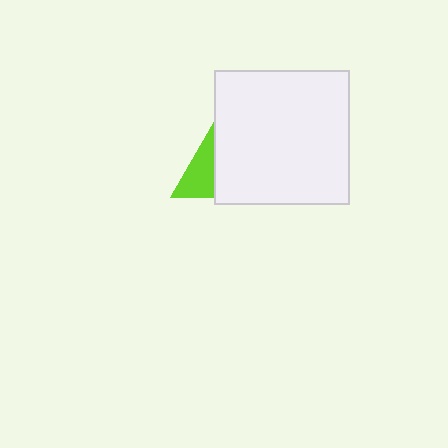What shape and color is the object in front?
The object in front is a white square.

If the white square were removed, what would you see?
You would see the complete lime triangle.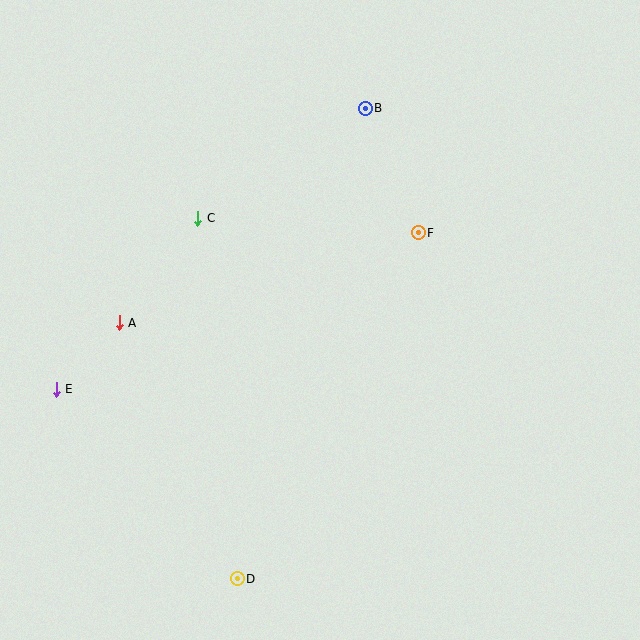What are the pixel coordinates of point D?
Point D is at (237, 579).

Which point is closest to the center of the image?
Point F at (418, 233) is closest to the center.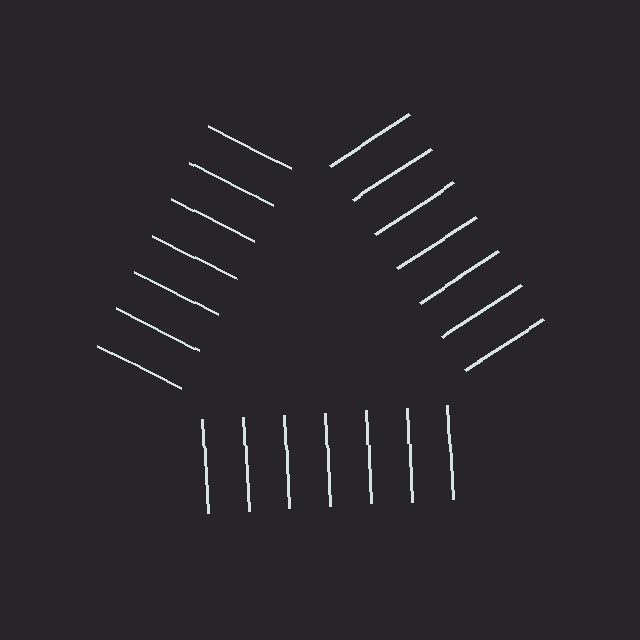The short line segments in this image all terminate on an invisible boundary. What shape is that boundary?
An illusory triangle — the line segments terminate on its edges but no continuous stroke is drawn.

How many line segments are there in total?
21 — 7 along each of the 3 edges.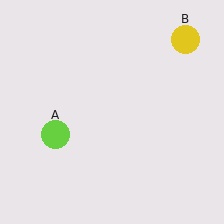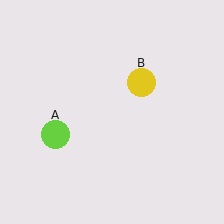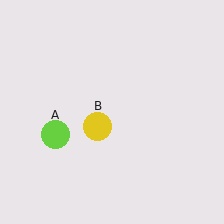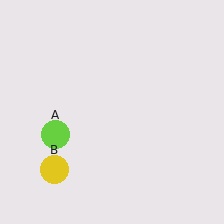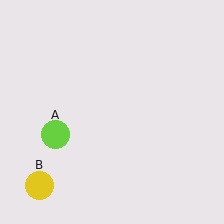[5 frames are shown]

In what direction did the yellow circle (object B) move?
The yellow circle (object B) moved down and to the left.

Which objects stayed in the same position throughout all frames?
Lime circle (object A) remained stationary.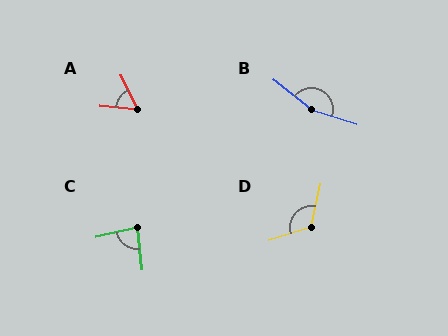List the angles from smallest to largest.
A (60°), C (83°), D (120°), B (159°).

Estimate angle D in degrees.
Approximately 120 degrees.